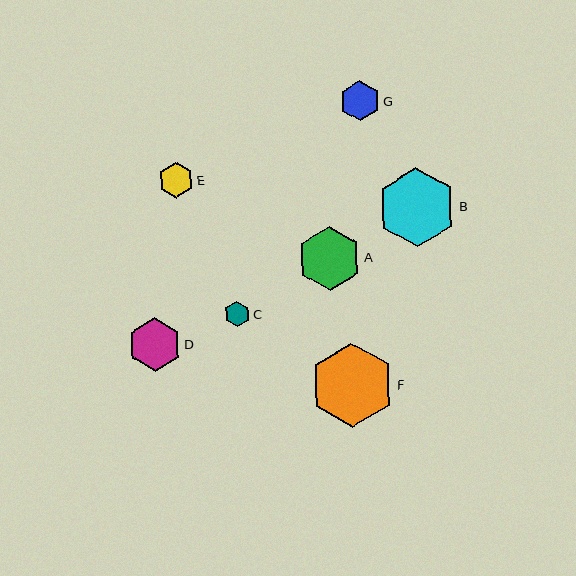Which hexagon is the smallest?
Hexagon C is the smallest with a size of approximately 25 pixels.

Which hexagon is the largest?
Hexagon F is the largest with a size of approximately 84 pixels.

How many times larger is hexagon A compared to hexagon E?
Hexagon A is approximately 1.8 times the size of hexagon E.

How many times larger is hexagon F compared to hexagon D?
Hexagon F is approximately 1.6 times the size of hexagon D.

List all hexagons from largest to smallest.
From largest to smallest: F, B, A, D, G, E, C.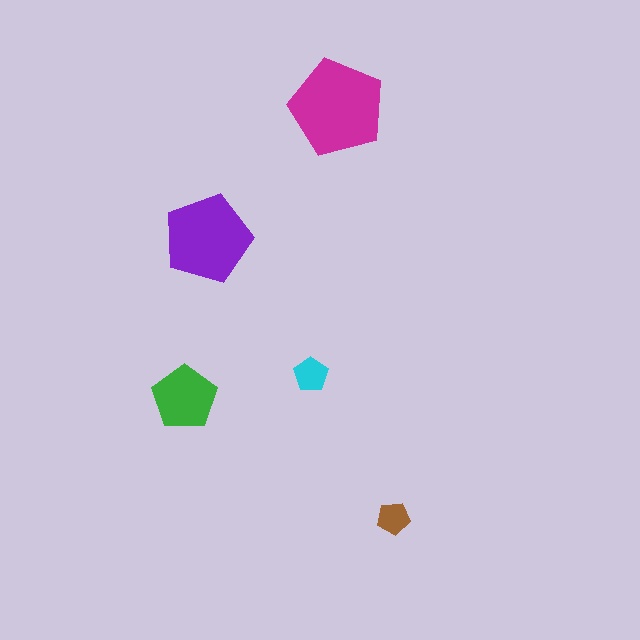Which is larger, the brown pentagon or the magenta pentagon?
The magenta one.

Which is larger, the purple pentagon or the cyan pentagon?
The purple one.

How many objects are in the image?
There are 5 objects in the image.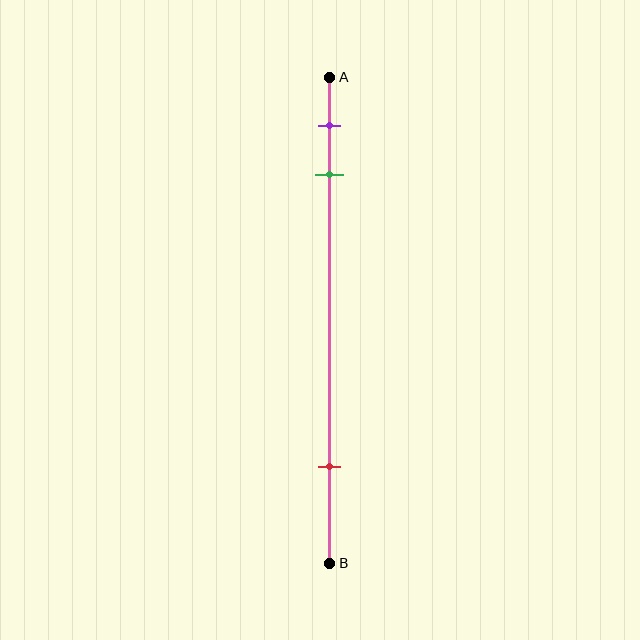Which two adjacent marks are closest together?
The purple and green marks are the closest adjacent pair.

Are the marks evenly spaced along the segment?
No, the marks are not evenly spaced.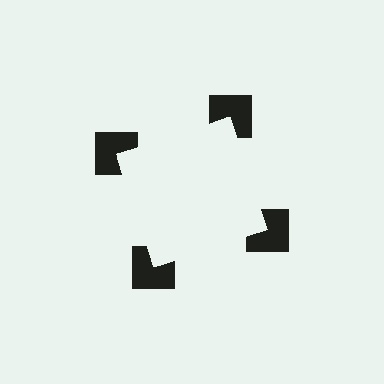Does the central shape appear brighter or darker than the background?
It typically appears slightly brighter than the background, even though no actual brightness change is drawn.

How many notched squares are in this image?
There are 4 — one at each vertex of the illusory square.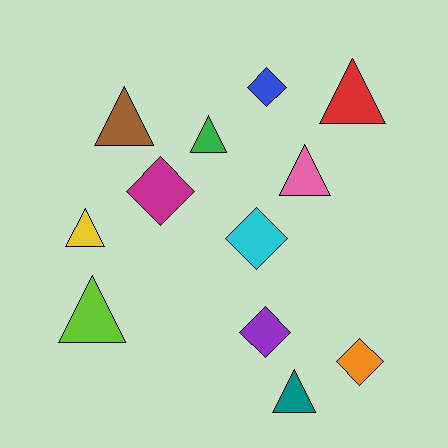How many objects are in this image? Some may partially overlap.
There are 12 objects.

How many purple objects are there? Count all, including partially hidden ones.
There is 1 purple object.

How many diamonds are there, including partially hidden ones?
There are 5 diamonds.